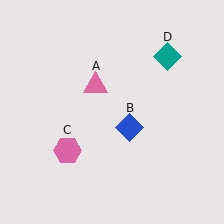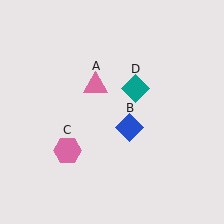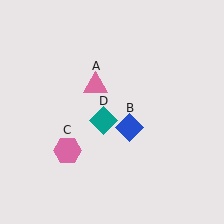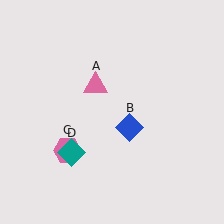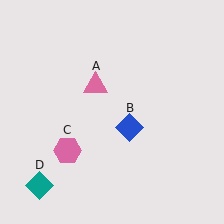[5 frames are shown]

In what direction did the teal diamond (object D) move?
The teal diamond (object D) moved down and to the left.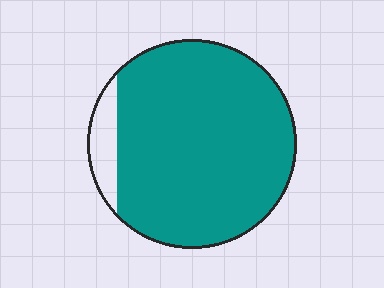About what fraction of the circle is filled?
About nine tenths (9/10).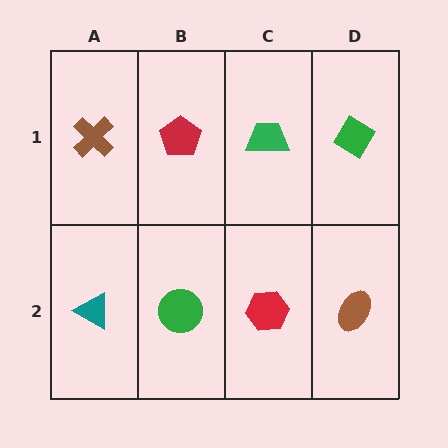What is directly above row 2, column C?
A green trapezoid.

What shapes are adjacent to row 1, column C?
A red hexagon (row 2, column C), a red pentagon (row 1, column B), a green diamond (row 1, column D).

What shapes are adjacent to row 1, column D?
A brown ellipse (row 2, column D), a green trapezoid (row 1, column C).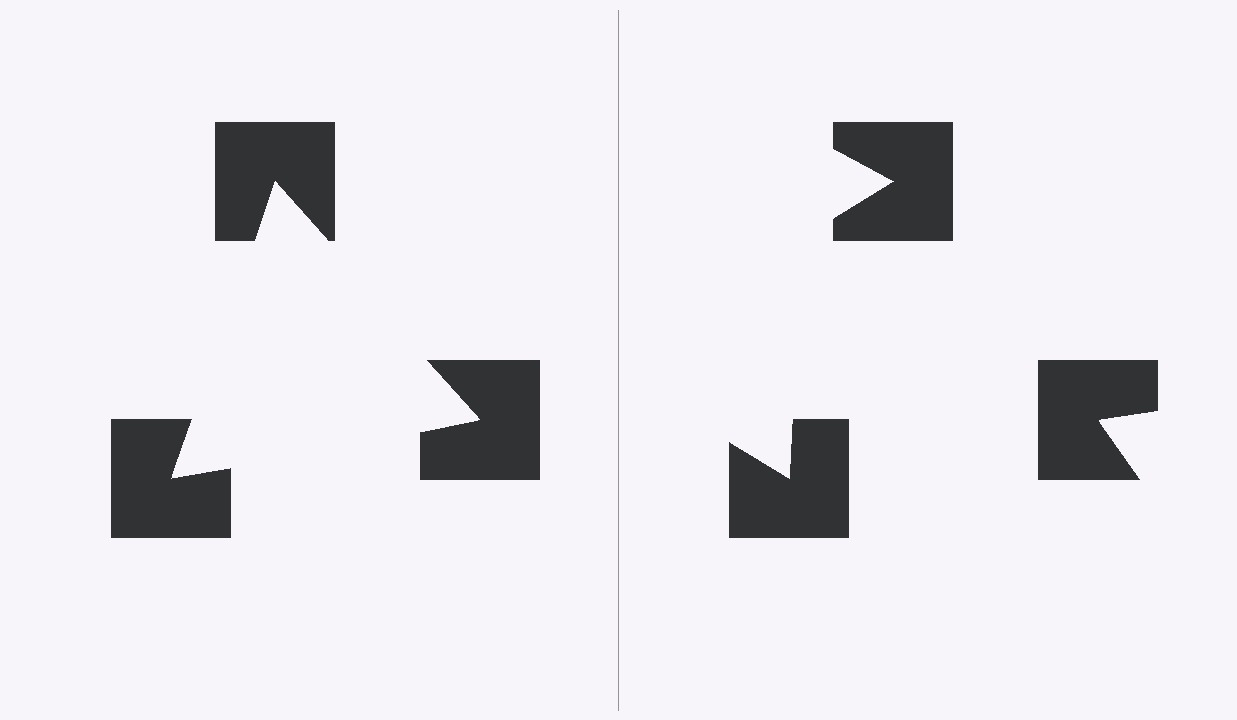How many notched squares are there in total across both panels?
6 — 3 on each side.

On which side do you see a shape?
An illusory triangle appears on the left side. On the right side the wedge cuts are rotated, so no coherent shape forms.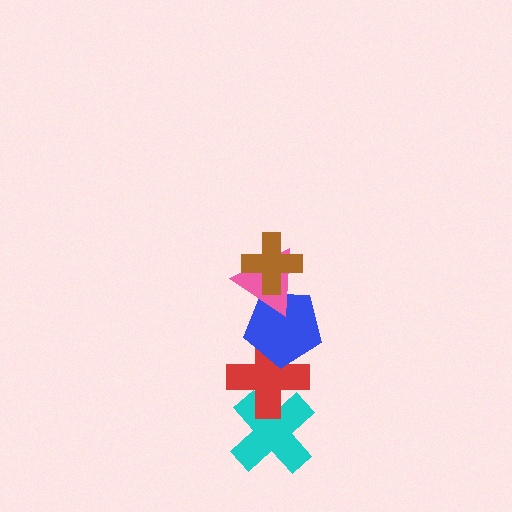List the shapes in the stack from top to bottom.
From top to bottom: the brown cross, the pink triangle, the blue pentagon, the red cross, the cyan cross.